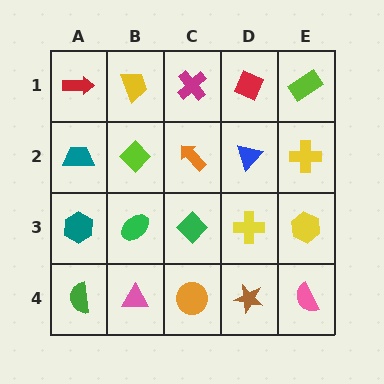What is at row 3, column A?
A teal hexagon.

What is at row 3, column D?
A yellow cross.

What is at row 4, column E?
A pink semicircle.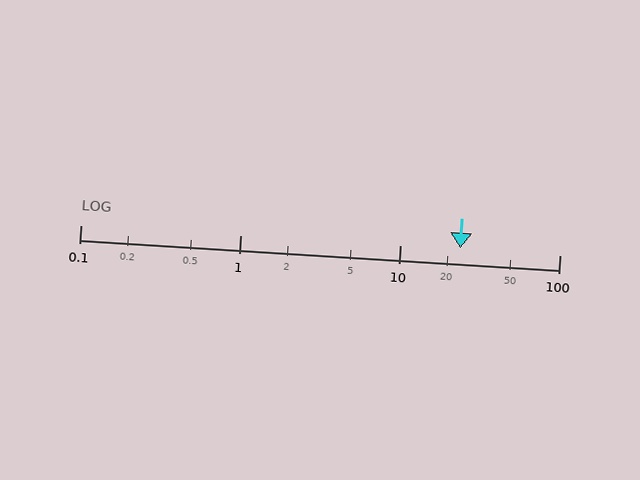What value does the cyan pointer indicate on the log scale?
The pointer indicates approximately 24.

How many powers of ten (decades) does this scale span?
The scale spans 3 decades, from 0.1 to 100.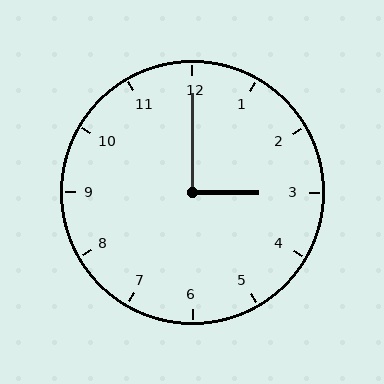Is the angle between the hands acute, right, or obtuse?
It is right.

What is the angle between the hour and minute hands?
Approximately 90 degrees.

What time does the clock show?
3:00.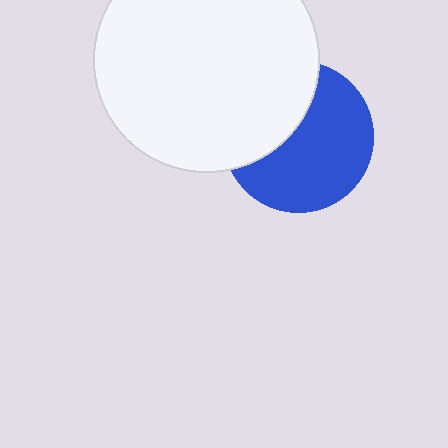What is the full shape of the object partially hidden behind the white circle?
The partially hidden object is a blue circle.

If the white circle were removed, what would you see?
You would see the complete blue circle.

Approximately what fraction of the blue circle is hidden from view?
Roughly 37% of the blue circle is hidden behind the white circle.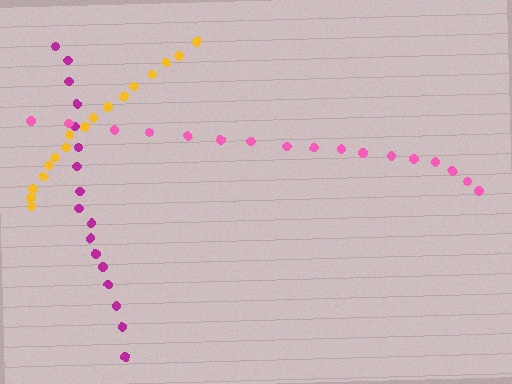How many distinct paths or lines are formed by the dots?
There are 3 distinct paths.